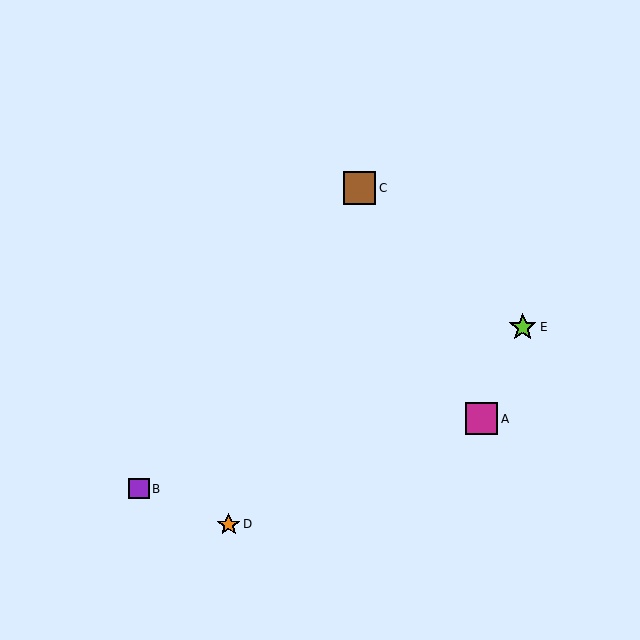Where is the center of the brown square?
The center of the brown square is at (360, 188).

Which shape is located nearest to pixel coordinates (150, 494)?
The purple square (labeled B) at (139, 489) is nearest to that location.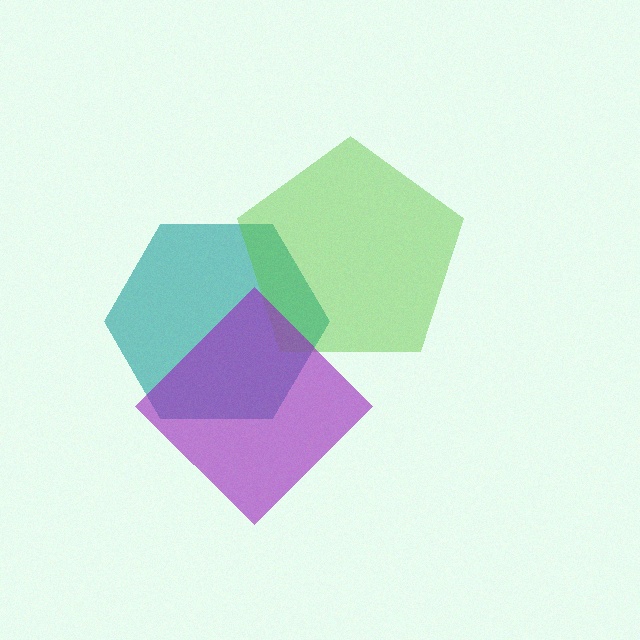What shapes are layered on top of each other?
The layered shapes are: a teal hexagon, a lime pentagon, a purple diamond.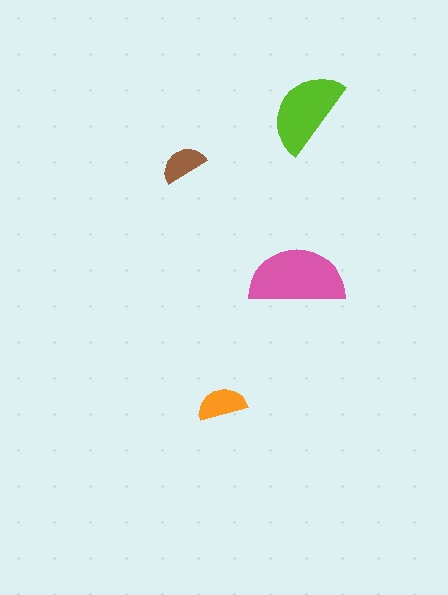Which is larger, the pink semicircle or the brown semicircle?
The pink one.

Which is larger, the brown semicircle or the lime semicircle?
The lime one.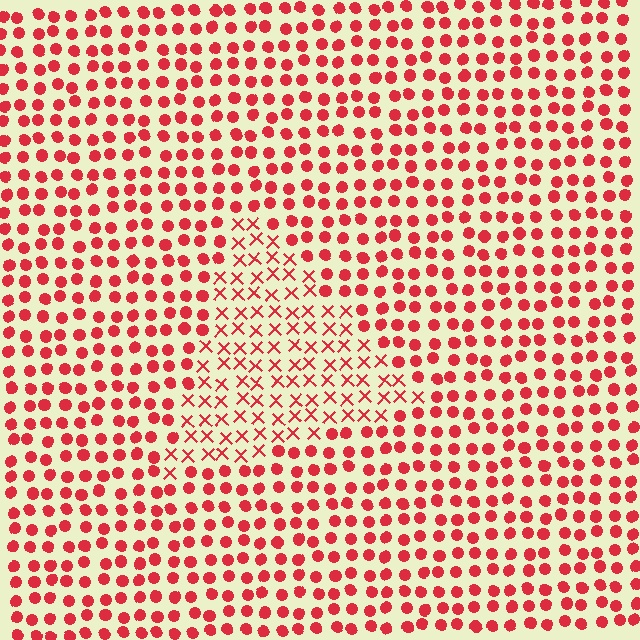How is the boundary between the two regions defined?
The boundary is defined by a change in element shape: X marks inside vs. circles outside. All elements share the same color and spacing.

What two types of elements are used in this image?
The image uses X marks inside the triangle region and circles outside it.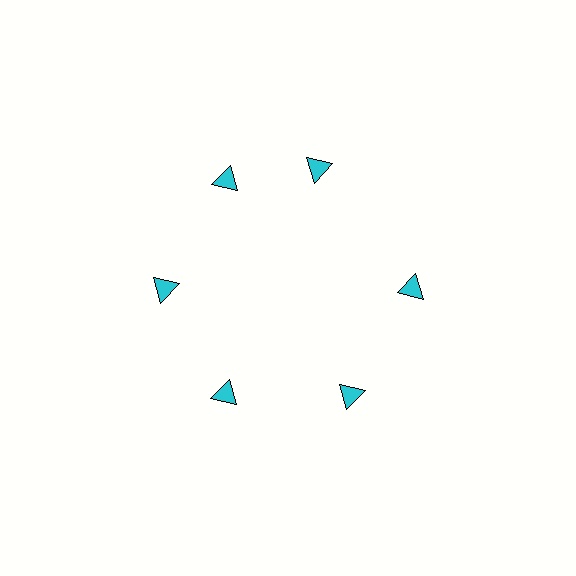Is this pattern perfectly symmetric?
No. The 6 cyan triangles are arranged in a ring, but one element near the 1 o'clock position is rotated out of alignment along the ring, breaking the 6-fold rotational symmetry.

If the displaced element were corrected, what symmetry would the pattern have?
It would have 6-fold rotational symmetry — the pattern would map onto itself every 60 degrees.